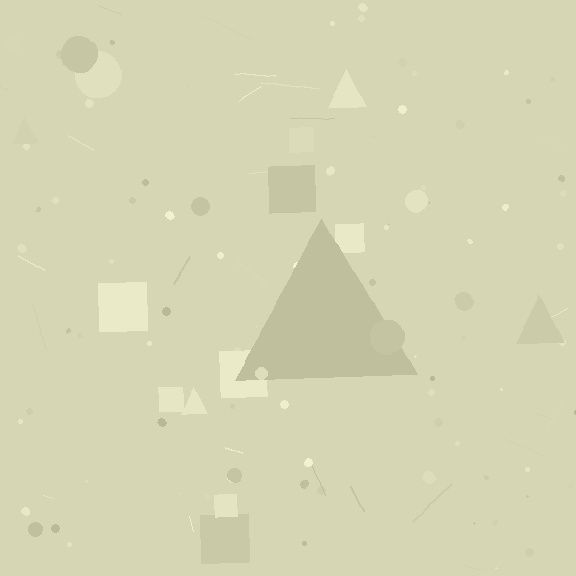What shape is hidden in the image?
A triangle is hidden in the image.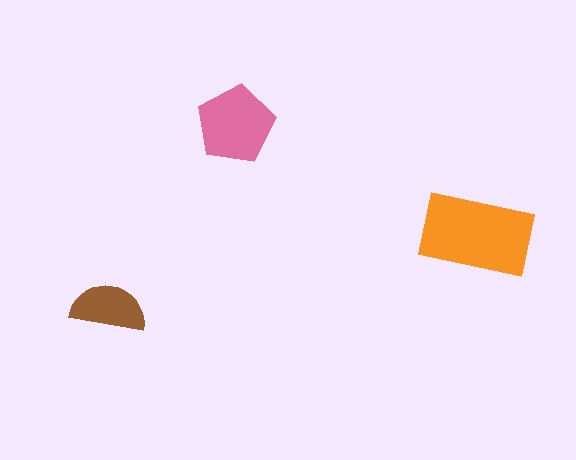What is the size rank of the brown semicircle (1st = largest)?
3rd.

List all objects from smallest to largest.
The brown semicircle, the pink pentagon, the orange rectangle.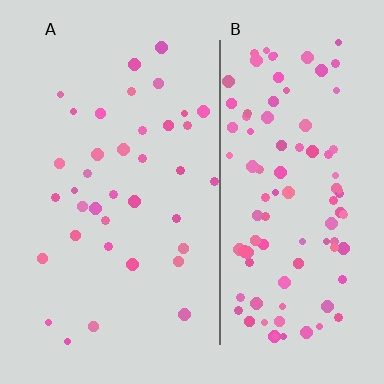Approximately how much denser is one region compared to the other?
Approximately 2.8× — region B over region A.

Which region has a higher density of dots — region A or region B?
B (the right).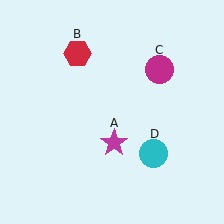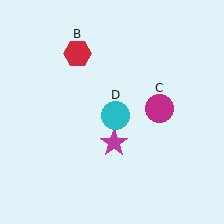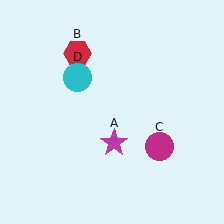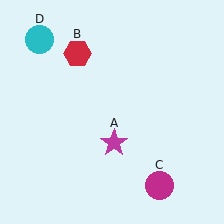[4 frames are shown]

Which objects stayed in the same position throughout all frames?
Magenta star (object A) and red hexagon (object B) remained stationary.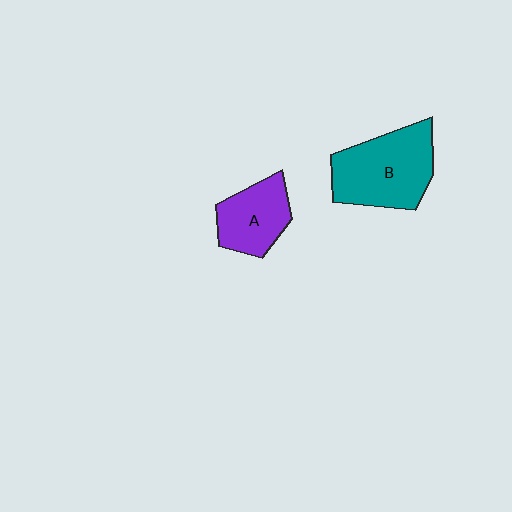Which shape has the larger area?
Shape B (teal).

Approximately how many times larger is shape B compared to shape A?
Approximately 1.6 times.